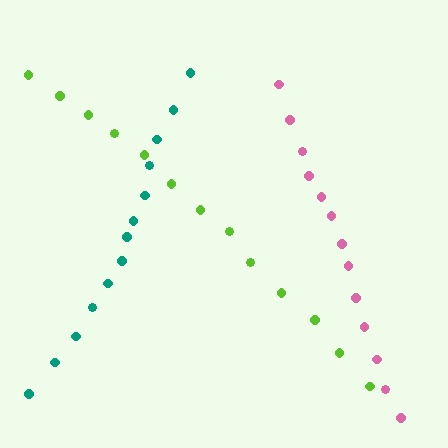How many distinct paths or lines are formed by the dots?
There are 3 distinct paths.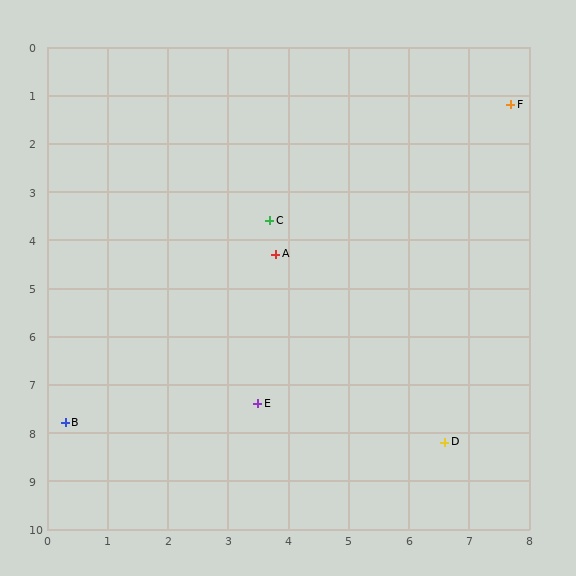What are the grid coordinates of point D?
Point D is at approximately (6.6, 8.2).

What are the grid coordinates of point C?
Point C is at approximately (3.7, 3.6).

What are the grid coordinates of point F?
Point F is at approximately (7.7, 1.2).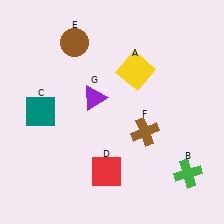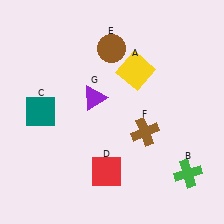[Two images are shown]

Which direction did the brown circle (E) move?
The brown circle (E) moved right.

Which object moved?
The brown circle (E) moved right.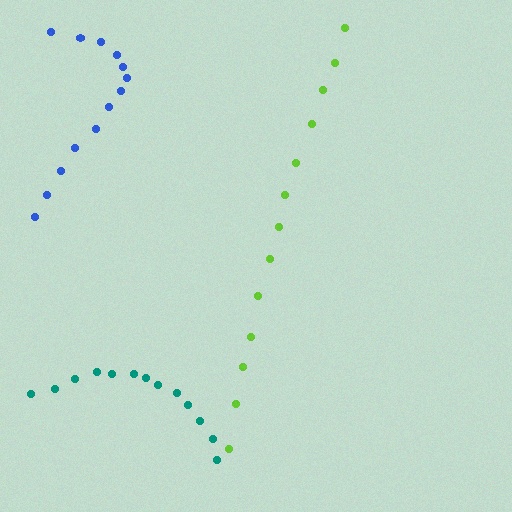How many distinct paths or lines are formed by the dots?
There are 3 distinct paths.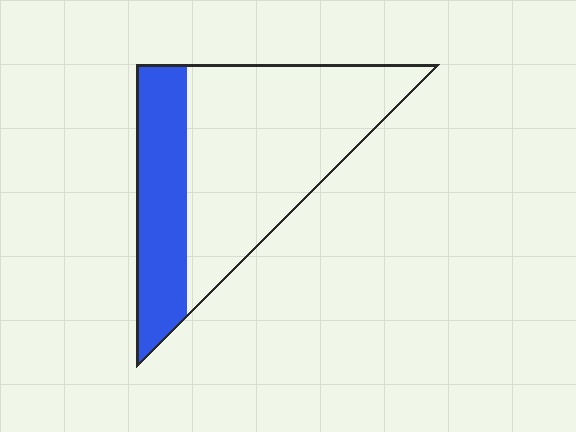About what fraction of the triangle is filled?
About one third (1/3).